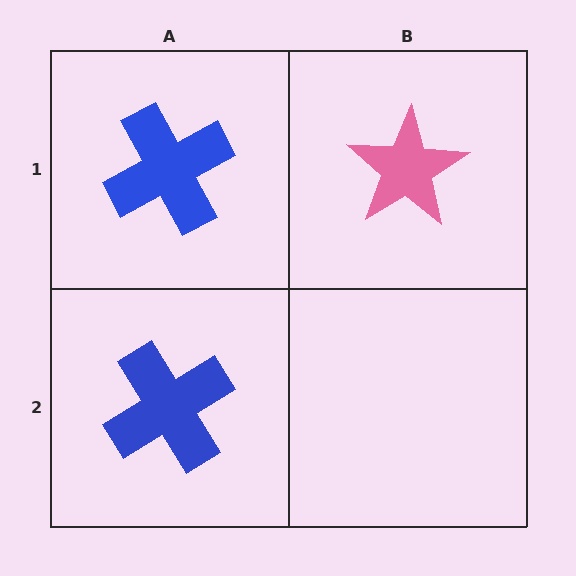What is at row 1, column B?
A pink star.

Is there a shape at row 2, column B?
No, that cell is empty.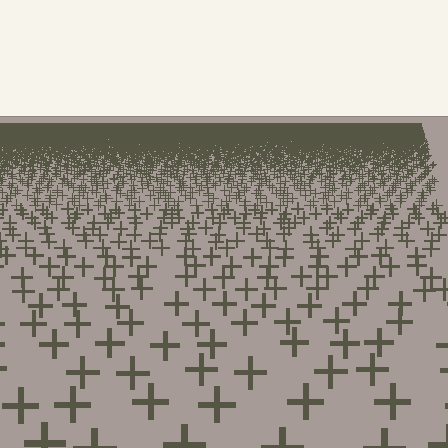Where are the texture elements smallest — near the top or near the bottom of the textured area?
Near the top.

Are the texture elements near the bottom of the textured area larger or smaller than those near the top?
Larger. Near the bottom, elements are closer to the viewer and appear at a bigger on-screen size.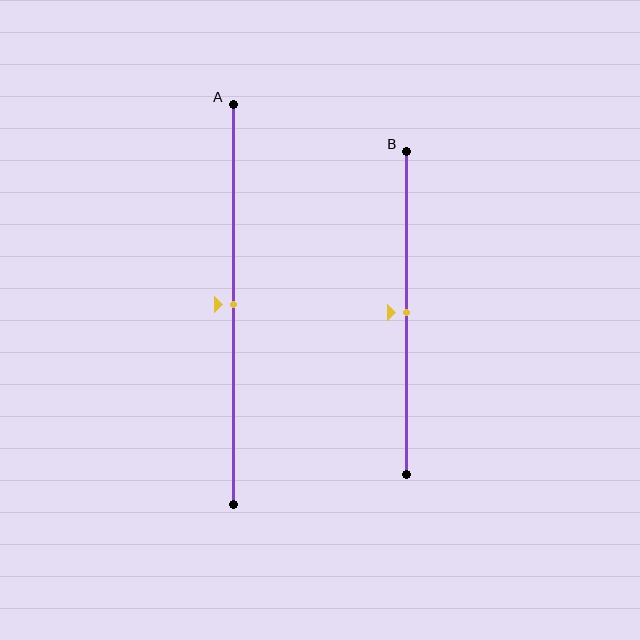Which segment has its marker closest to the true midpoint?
Segment A has its marker closest to the true midpoint.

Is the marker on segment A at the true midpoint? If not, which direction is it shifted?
Yes, the marker on segment A is at the true midpoint.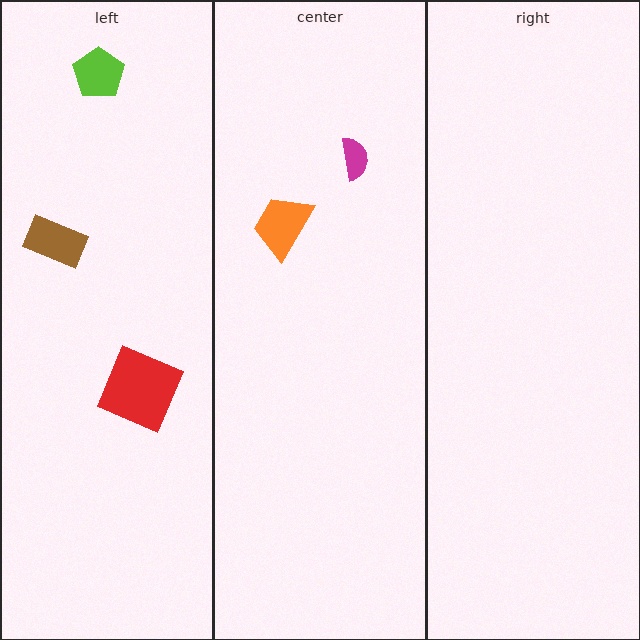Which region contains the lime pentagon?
The left region.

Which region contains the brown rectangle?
The left region.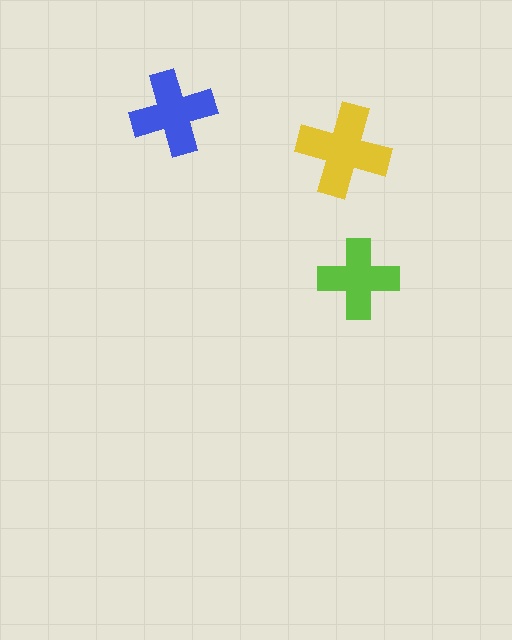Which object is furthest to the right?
The lime cross is rightmost.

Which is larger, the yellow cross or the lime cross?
The yellow one.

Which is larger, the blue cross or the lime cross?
The blue one.